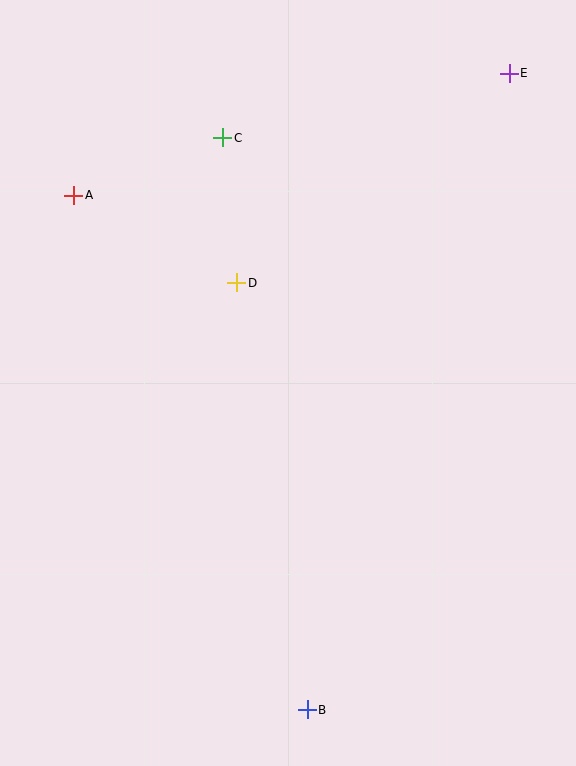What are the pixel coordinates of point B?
Point B is at (307, 710).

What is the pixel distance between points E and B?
The distance between E and B is 668 pixels.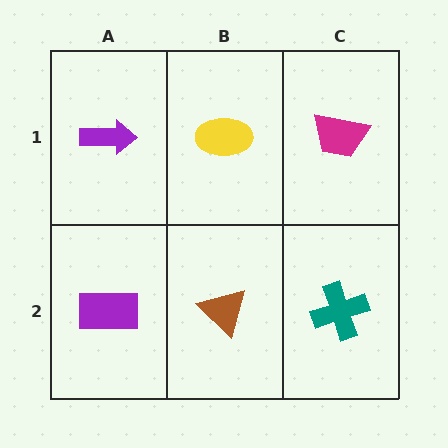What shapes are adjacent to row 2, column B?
A yellow ellipse (row 1, column B), a purple rectangle (row 2, column A), a teal cross (row 2, column C).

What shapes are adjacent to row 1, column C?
A teal cross (row 2, column C), a yellow ellipse (row 1, column B).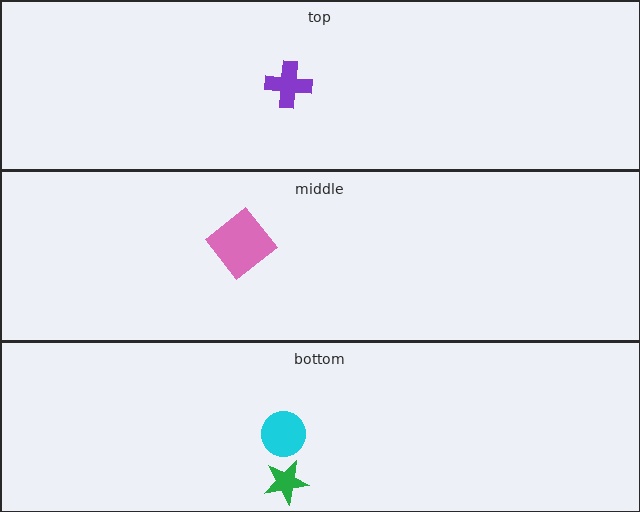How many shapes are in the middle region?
1.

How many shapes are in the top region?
1.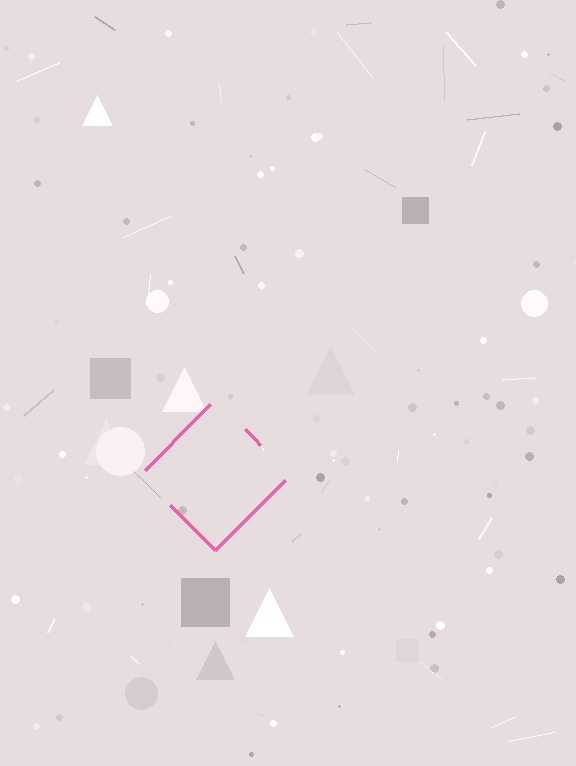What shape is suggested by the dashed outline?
The dashed outline suggests a diamond.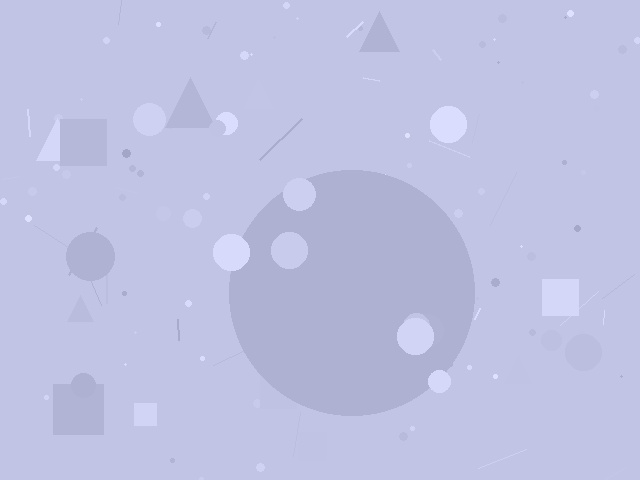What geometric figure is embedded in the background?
A circle is embedded in the background.